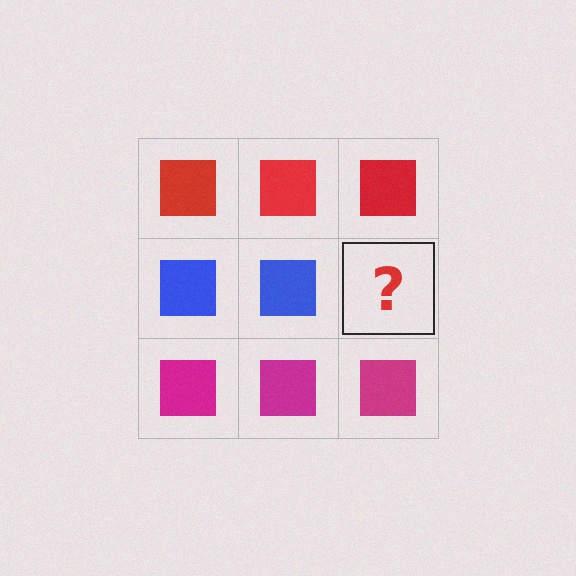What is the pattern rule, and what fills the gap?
The rule is that each row has a consistent color. The gap should be filled with a blue square.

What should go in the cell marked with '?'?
The missing cell should contain a blue square.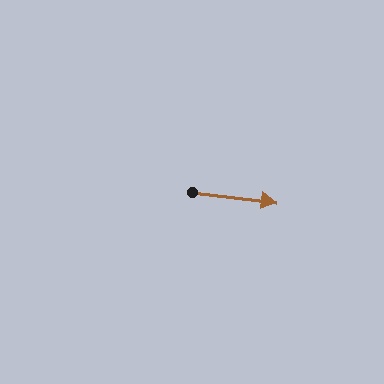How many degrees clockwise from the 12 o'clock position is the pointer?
Approximately 97 degrees.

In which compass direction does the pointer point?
East.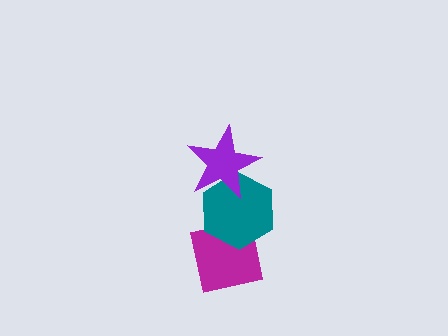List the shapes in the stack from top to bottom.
From top to bottom: the purple star, the teal hexagon, the magenta square.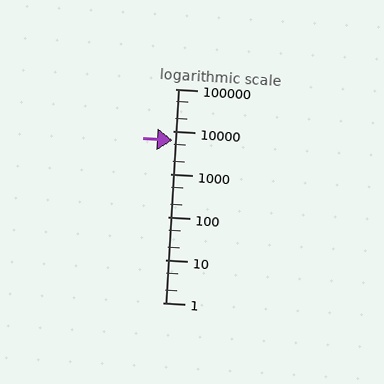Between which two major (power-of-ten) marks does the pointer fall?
The pointer is between 1000 and 10000.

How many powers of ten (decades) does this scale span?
The scale spans 5 decades, from 1 to 100000.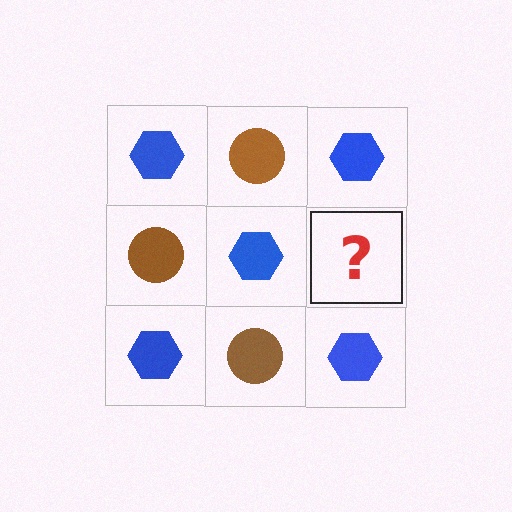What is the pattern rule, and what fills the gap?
The rule is that it alternates blue hexagon and brown circle in a checkerboard pattern. The gap should be filled with a brown circle.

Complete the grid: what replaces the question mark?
The question mark should be replaced with a brown circle.